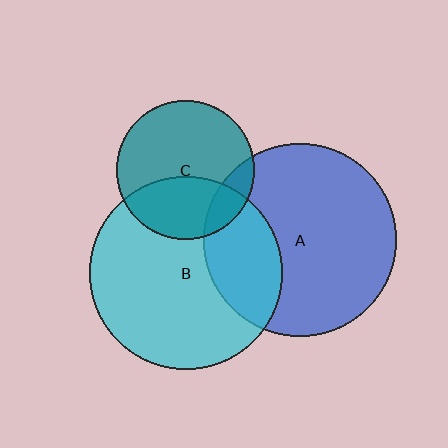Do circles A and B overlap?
Yes.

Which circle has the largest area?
Circle B (cyan).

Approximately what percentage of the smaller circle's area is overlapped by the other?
Approximately 25%.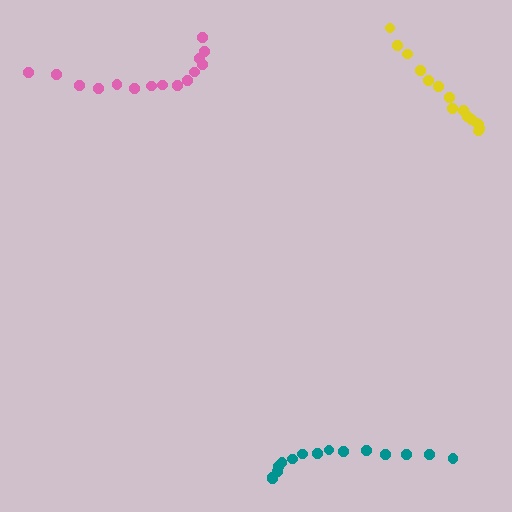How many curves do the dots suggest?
There are 3 distinct paths.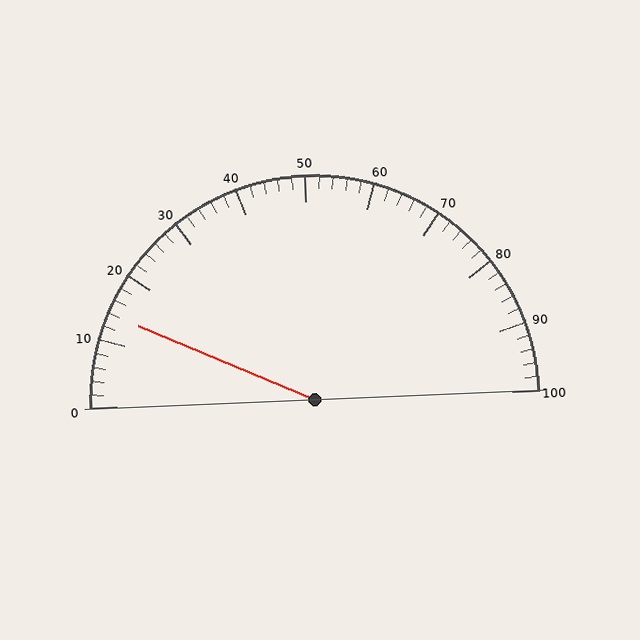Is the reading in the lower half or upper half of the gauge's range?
The reading is in the lower half of the range (0 to 100).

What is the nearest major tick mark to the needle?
The nearest major tick mark is 10.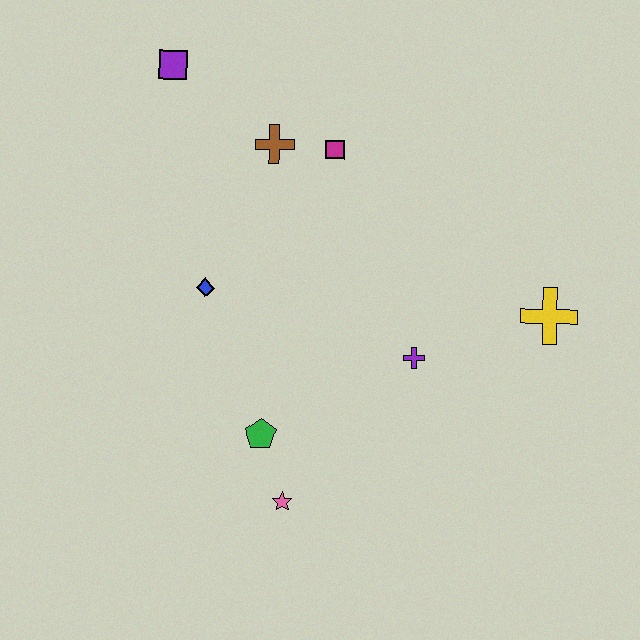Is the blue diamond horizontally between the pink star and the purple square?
Yes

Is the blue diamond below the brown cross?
Yes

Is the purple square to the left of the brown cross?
Yes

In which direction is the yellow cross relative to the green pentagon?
The yellow cross is to the right of the green pentagon.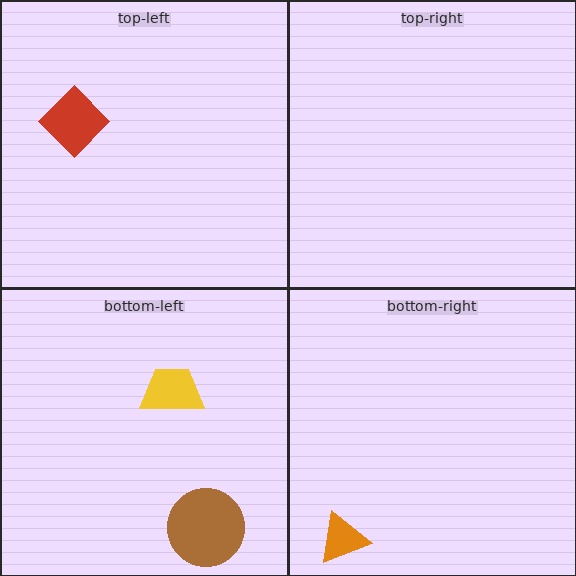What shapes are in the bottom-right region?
The orange triangle.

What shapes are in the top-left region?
The red diamond.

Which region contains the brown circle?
The bottom-left region.